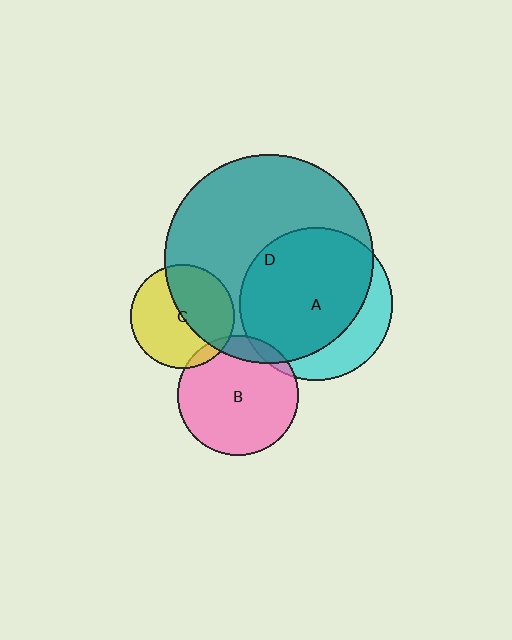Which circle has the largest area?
Circle D (teal).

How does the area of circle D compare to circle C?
Approximately 4.0 times.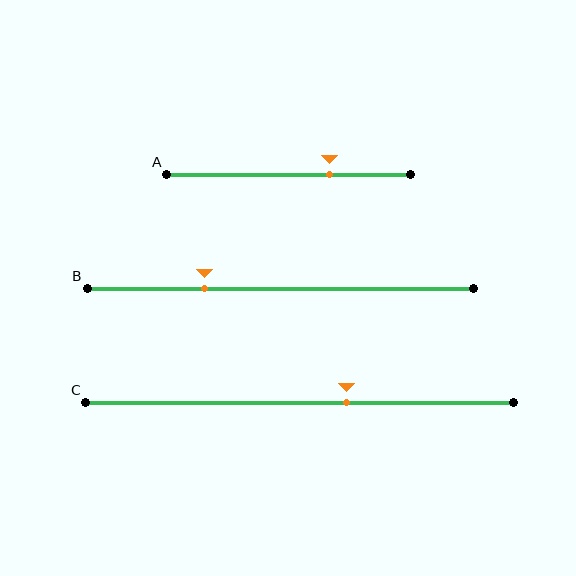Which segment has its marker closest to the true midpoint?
Segment C has its marker closest to the true midpoint.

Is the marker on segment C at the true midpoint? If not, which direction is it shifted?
No, the marker on segment C is shifted to the right by about 11% of the segment length.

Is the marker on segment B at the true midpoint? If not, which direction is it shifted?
No, the marker on segment B is shifted to the left by about 20% of the segment length.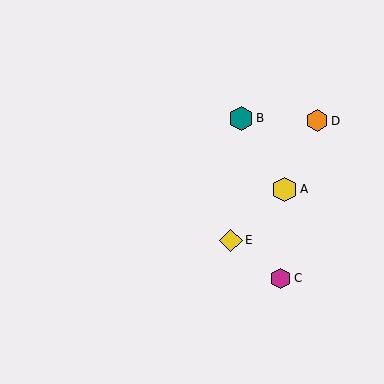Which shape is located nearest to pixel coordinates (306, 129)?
The orange hexagon (labeled D) at (317, 121) is nearest to that location.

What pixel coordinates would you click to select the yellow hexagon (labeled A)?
Click at (285, 189) to select the yellow hexagon A.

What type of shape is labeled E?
Shape E is a yellow diamond.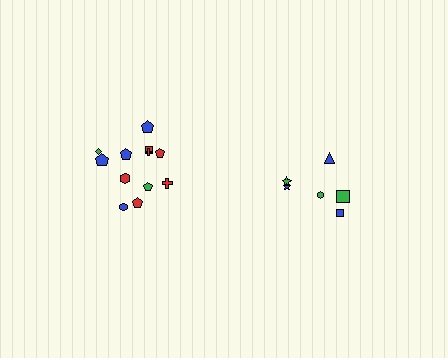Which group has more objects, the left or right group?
The left group.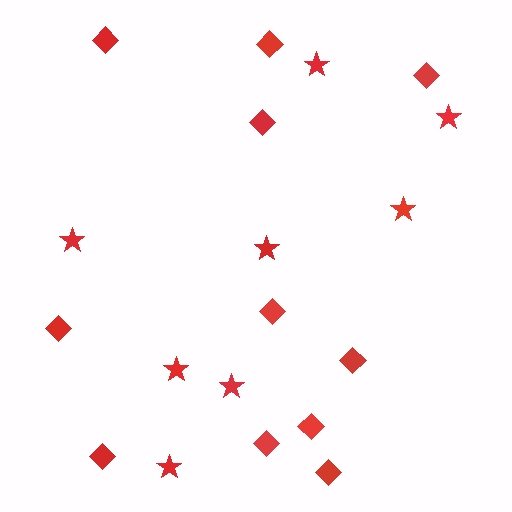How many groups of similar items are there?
There are 2 groups: one group of stars (8) and one group of diamonds (11).